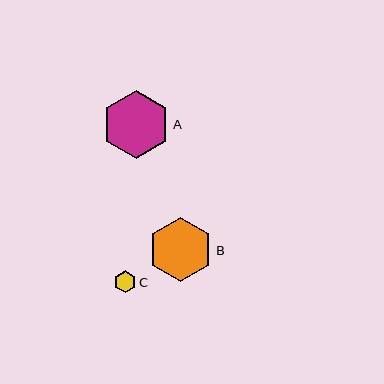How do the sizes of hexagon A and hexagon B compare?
Hexagon A and hexagon B are approximately the same size.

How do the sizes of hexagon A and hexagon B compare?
Hexagon A and hexagon B are approximately the same size.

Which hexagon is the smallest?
Hexagon C is the smallest with a size of approximately 22 pixels.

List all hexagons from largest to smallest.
From largest to smallest: A, B, C.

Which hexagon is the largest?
Hexagon A is the largest with a size of approximately 68 pixels.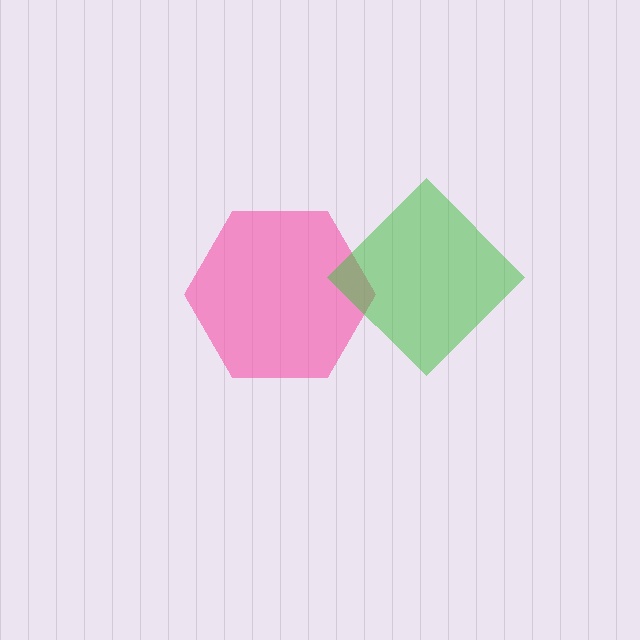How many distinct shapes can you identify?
There are 2 distinct shapes: a pink hexagon, a green diamond.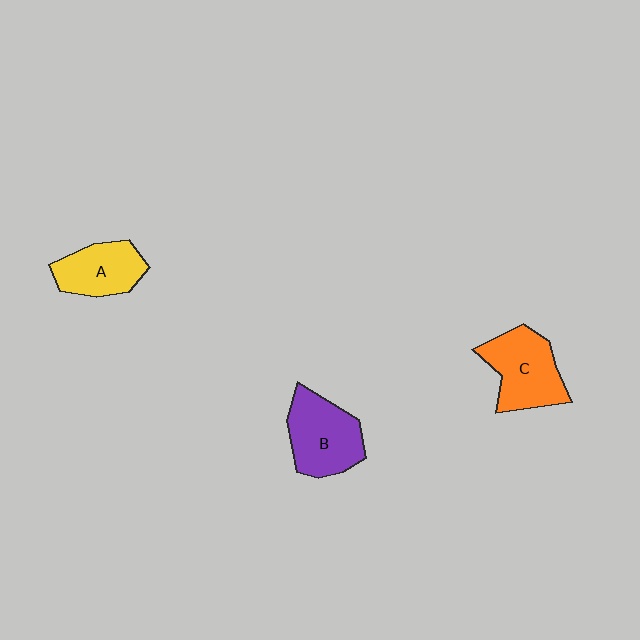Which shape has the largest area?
Shape B (purple).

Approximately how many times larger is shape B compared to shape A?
Approximately 1.3 times.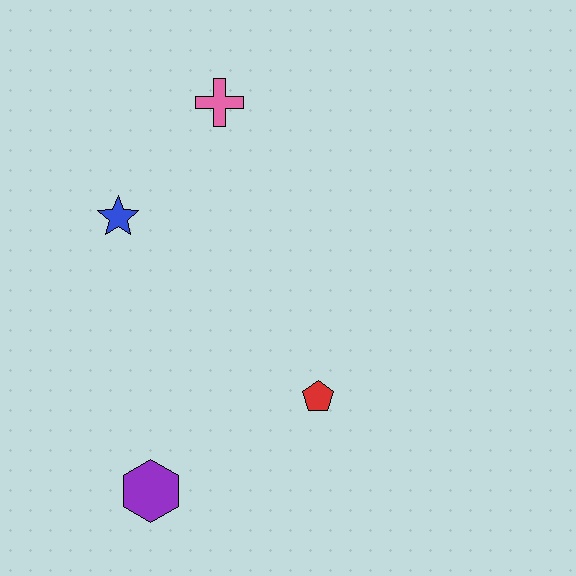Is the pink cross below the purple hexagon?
No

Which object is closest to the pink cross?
The blue star is closest to the pink cross.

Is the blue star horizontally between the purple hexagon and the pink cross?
No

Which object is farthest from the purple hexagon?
The pink cross is farthest from the purple hexagon.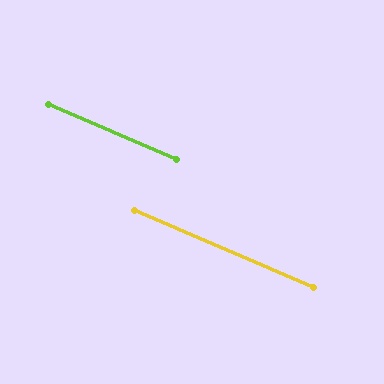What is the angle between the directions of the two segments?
Approximately 0 degrees.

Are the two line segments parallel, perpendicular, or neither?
Parallel — their directions differ by only 0.2°.